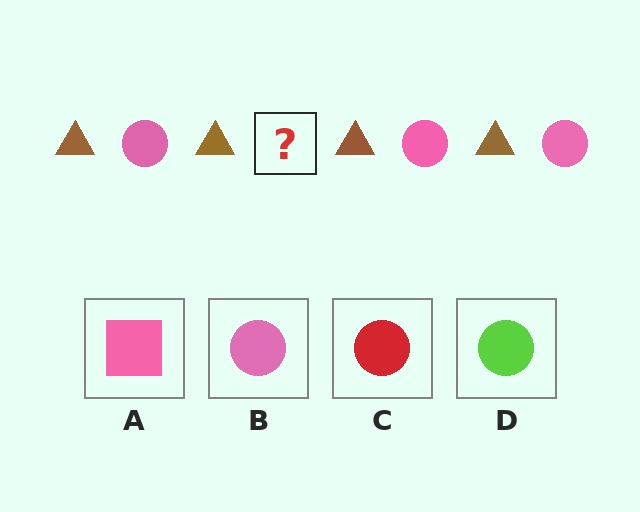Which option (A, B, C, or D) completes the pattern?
B.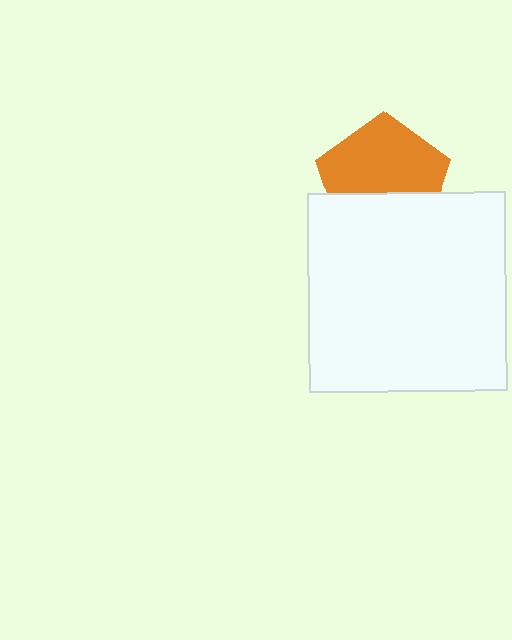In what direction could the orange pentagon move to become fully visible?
The orange pentagon could move up. That would shift it out from behind the white square entirely.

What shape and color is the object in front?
The object in front is a white square.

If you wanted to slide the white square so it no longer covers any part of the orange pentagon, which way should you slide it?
Slide it down — that is the most direct way to separate the two shapes.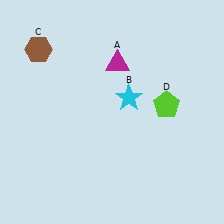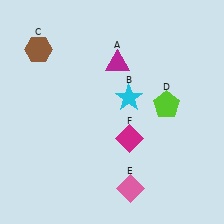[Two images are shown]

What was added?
A pink diamond (E), a magenta diamond (F) were added in Image 2.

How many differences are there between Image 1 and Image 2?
There are 2 differences between the two images.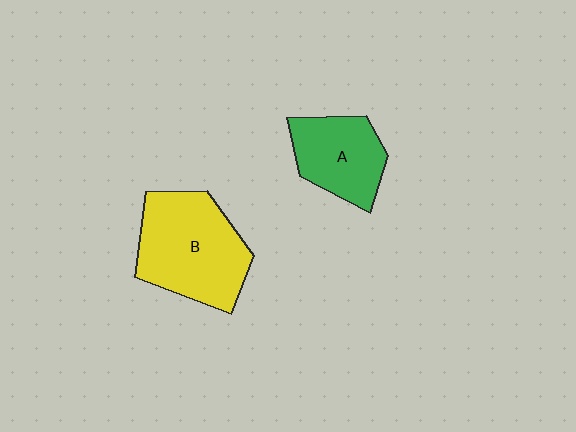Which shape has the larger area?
Shape B (yellow).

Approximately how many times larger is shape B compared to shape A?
Approximately 1.5 times.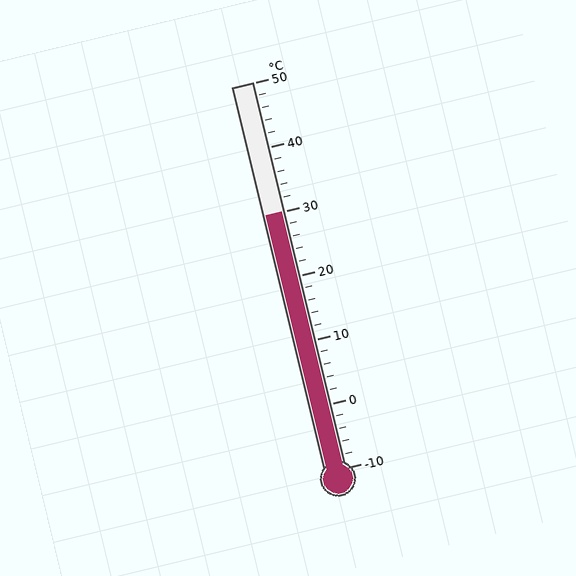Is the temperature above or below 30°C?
The temperature is at 30°C.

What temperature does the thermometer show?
The thermometer shows approximately 30°C.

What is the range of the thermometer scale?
The thermometer scale ranges from -10°C to 50°C.